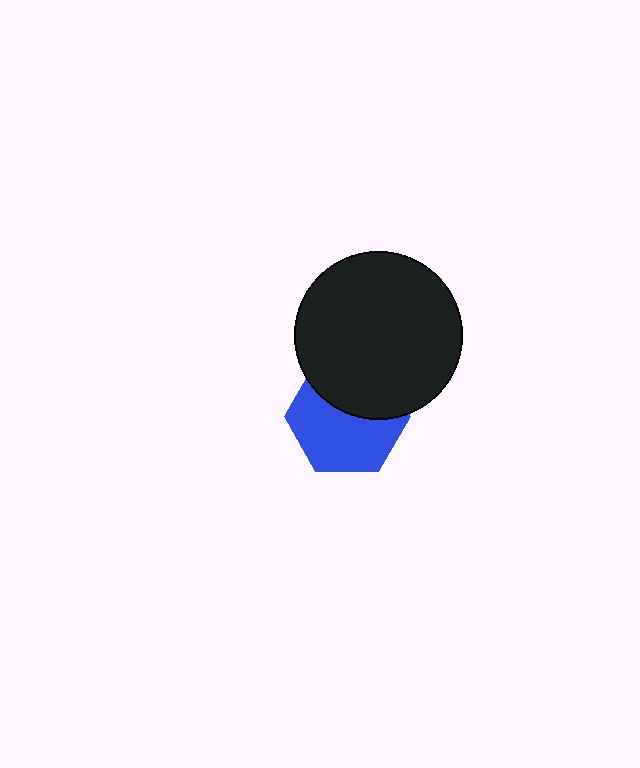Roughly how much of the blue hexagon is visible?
About half of it is visible (roughly 60%).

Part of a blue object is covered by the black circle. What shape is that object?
It is a hexagon.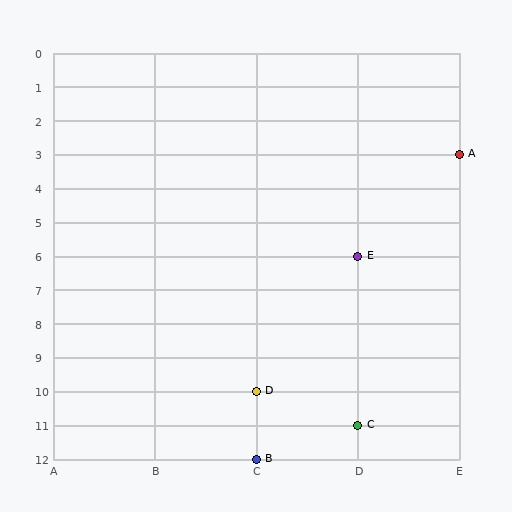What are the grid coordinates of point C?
Point C is at grid coordinates (D, 11).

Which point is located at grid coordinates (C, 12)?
Point B is at (C, 12).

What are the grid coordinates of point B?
Point B is at grid coordinates (C, 12).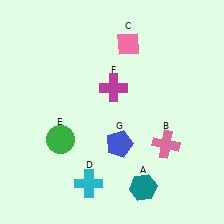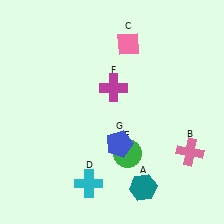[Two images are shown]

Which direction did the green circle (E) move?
The green circle (E) moved right.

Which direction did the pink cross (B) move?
The pink cross (B) moved right.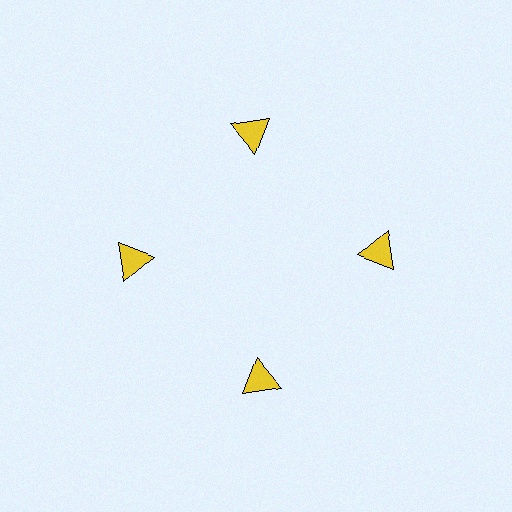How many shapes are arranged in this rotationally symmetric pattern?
There are 4 shapes, arranged in 4 groups of 1.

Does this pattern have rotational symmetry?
Yes, this pattern has 4-fold rotational symmetry. It looks the same after rotating 90 degrees around the center.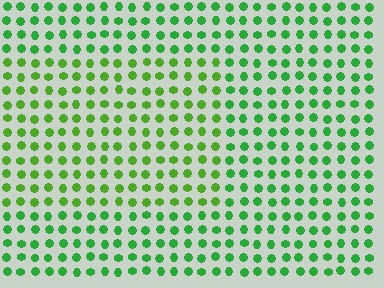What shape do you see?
I see a rectangle.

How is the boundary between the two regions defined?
The boundary is defined purely by a slight shift in hue (about 24 degrees). Spacing, size, and orientation are identical on both sides.